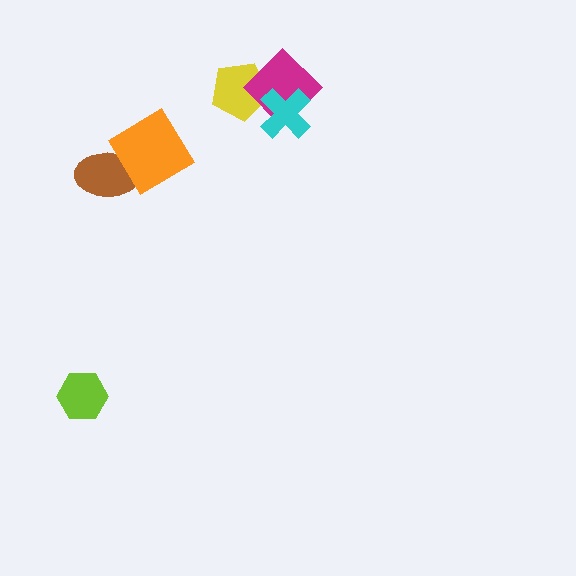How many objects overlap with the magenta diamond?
2 objects overlap with the magenta diamond.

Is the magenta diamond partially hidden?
Yes, it is partially covered by another shape.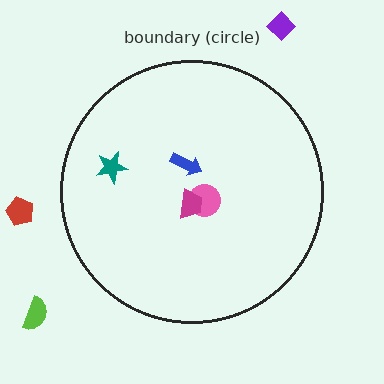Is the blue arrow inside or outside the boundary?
Inside.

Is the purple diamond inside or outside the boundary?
Outside.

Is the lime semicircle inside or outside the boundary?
Outside.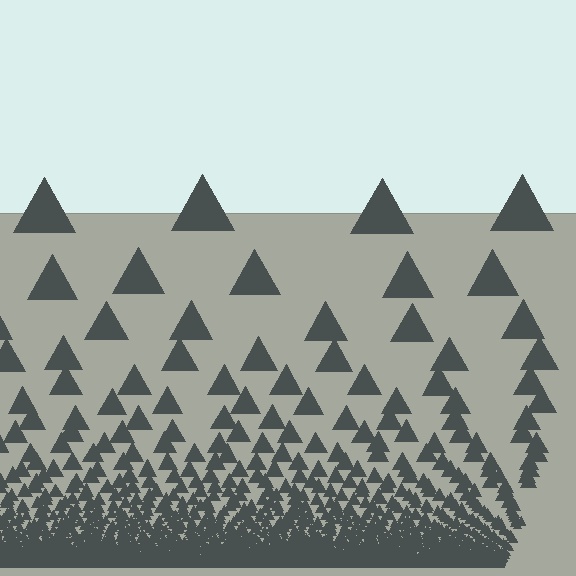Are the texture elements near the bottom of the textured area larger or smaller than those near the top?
Smaller. The gradient is inverted — elements near the bottom are smaller and denser.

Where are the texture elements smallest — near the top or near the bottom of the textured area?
Near the bottom.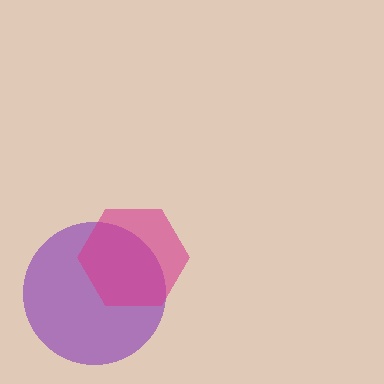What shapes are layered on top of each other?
The layered shapes are: a purple circle, a magenta hexagon.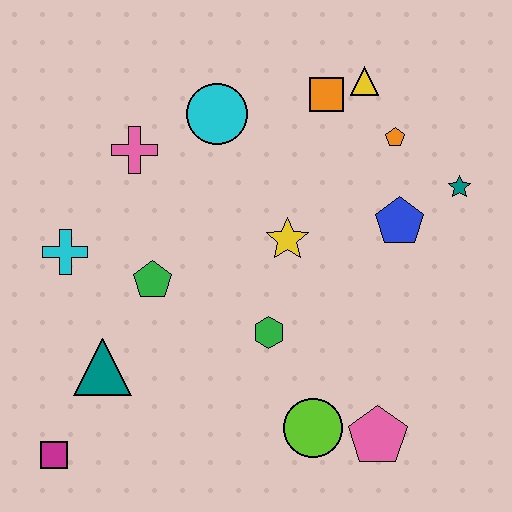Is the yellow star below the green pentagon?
No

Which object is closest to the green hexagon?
The yellow star is closest to the green hexagon.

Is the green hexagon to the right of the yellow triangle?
No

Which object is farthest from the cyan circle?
The magenta square is farthest from the cyan circle.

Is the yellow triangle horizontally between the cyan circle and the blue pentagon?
Yes